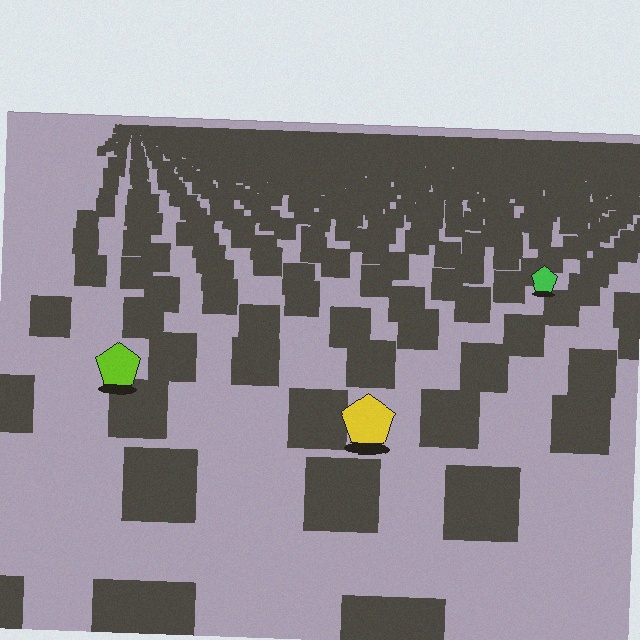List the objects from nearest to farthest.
From nearest to farthest: the yellow pentagon, the lime pentagon, the green pentagon.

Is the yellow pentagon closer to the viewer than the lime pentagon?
Yes. The yellow pentagon is closer — you can tell from the texture gradient: the ground texture is coarser near it.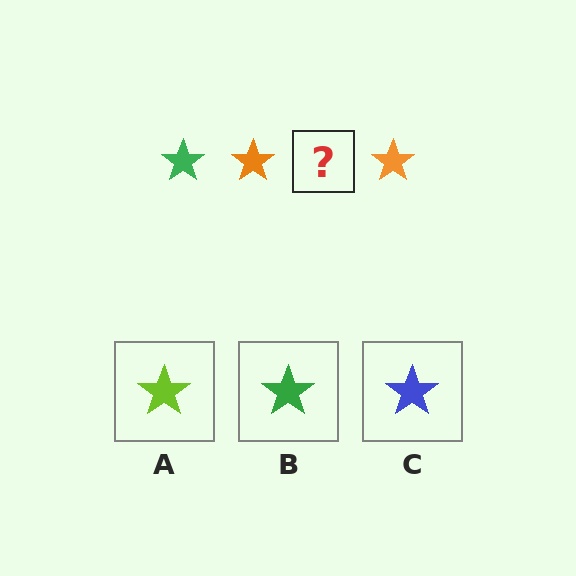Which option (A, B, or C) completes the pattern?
B.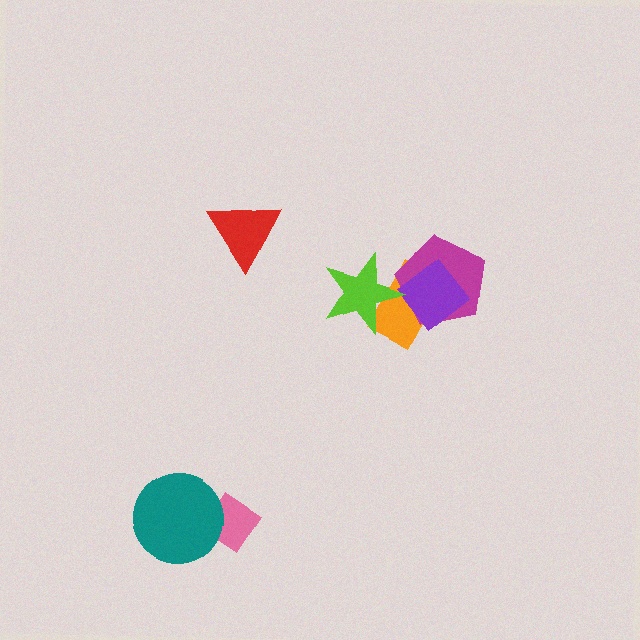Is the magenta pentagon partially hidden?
Yes, it is partially covered by another shape.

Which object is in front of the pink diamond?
The teal circle is in front of the pink diamond.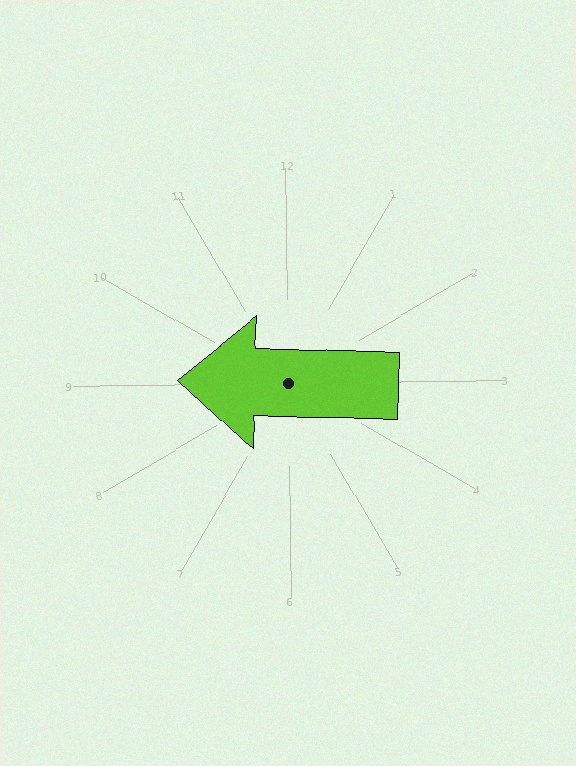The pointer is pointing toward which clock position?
Roughly 9 o'clock.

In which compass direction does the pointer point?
West.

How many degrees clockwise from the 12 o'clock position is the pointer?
Approximately 272 degrees.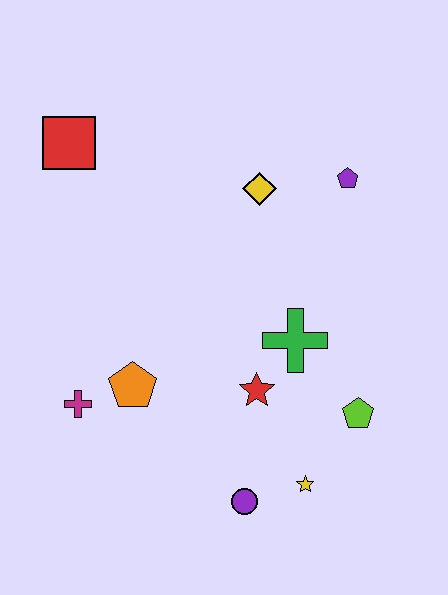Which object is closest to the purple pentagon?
The yellow diamond is closest to the purple pentagon.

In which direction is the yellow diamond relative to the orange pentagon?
The yellow diamond is above the orange pentagon.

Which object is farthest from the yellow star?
The red square is farthest from the yellow star.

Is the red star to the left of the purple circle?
No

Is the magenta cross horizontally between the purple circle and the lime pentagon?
No